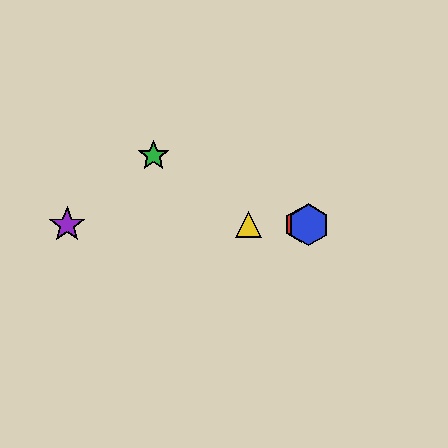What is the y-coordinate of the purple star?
The purple star is at y≈225.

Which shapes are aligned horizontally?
The red hexagon, the blue hexagon, the yellow triangle, the purple star are aligned horizontally.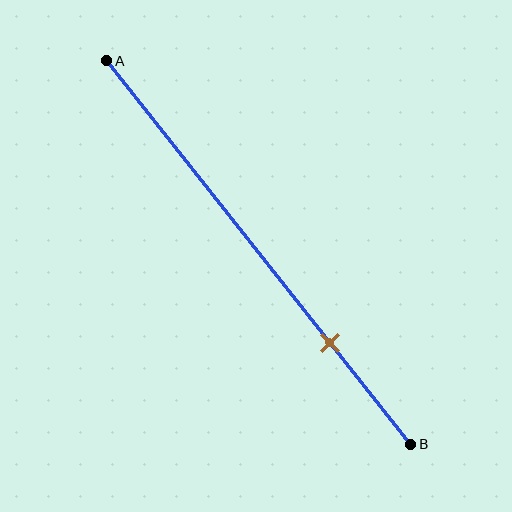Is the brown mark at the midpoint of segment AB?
No, the mark is at about 75% from A, not at the 50% midpoint.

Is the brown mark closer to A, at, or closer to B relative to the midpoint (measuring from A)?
The brown mark is closer to point B than the midpoint of segment AB.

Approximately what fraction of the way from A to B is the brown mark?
The brown mark is approximately 75% of the way from A to B.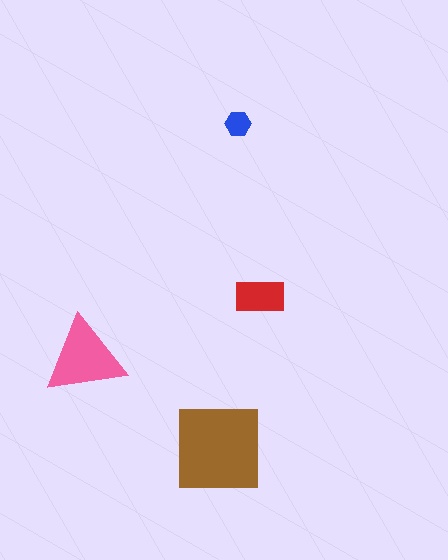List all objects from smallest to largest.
The blue hexagon, the red rectangle, the pink triangle, the brown square.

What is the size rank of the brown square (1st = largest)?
1st.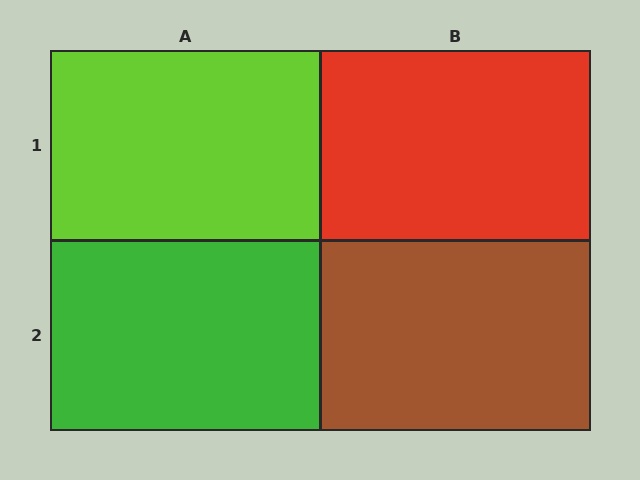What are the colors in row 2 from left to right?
Green, brown.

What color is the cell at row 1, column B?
Red.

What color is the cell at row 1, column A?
Lime.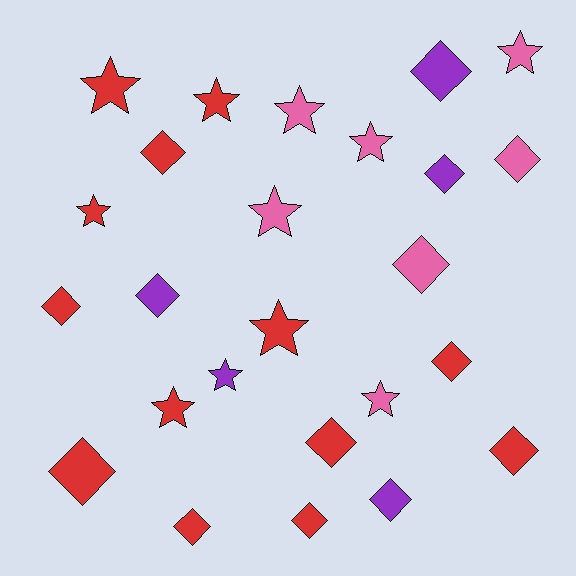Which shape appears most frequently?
Diamond, with 14 objects.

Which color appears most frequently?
Red, with 13 objects.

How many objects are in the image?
There are 25 objects.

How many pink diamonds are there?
There are 2 pink diamonds.